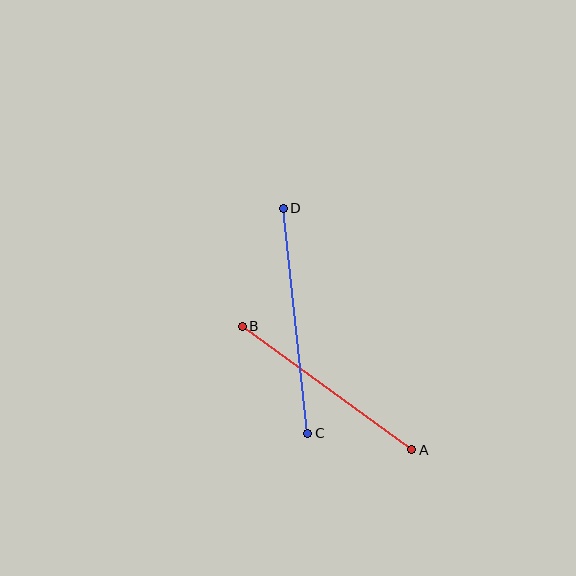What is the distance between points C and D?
The distance is approximately 226 pixels.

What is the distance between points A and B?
The distance is approximately 210 pixels.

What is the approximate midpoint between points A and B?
The midpoint is at approximately (327, 388) pixels.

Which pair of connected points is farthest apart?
Points C and D are farthest apart.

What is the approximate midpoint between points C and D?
The midpoint is at approximately (295, 321) pixels.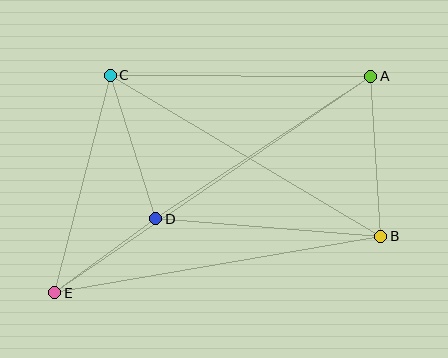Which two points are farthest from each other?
Points A and E are farthest from each other.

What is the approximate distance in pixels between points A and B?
The distance between A and B is approximately 160 pixels.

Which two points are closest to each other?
Points D and E are closest to each other.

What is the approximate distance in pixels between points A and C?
The distance between A and C is approximately 260 pixels.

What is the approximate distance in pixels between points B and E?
The distance between B and E is approximately 331 pixels.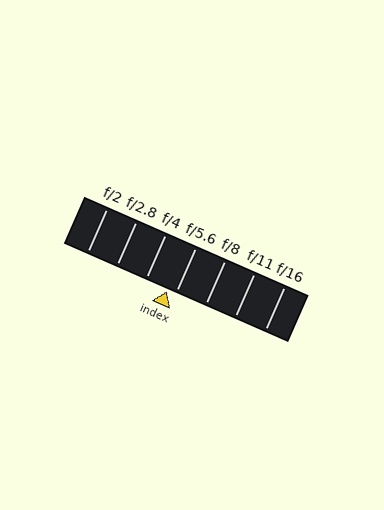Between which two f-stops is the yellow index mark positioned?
The index mark is between f/4 and f/5.6.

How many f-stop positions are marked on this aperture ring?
There are 7 f-stop positions marked.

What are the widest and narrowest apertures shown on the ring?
The widest aperture shown is f/2 and the narrowest is f/16.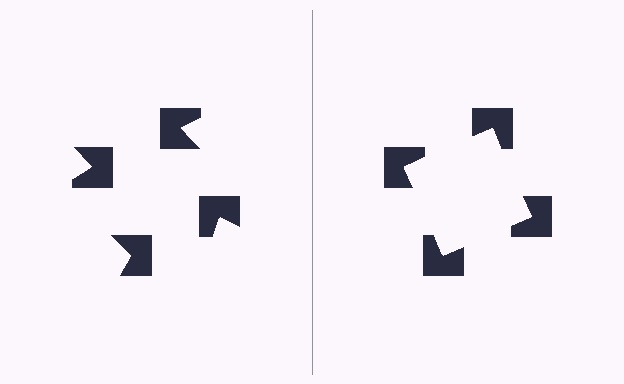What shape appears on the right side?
An illusory square.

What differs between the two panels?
The notched squares are positioned identically on both sides; only the wedge orientations differ. On the right they align to a square; on the left they are misaligned.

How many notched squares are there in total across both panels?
8 — 4 on each side.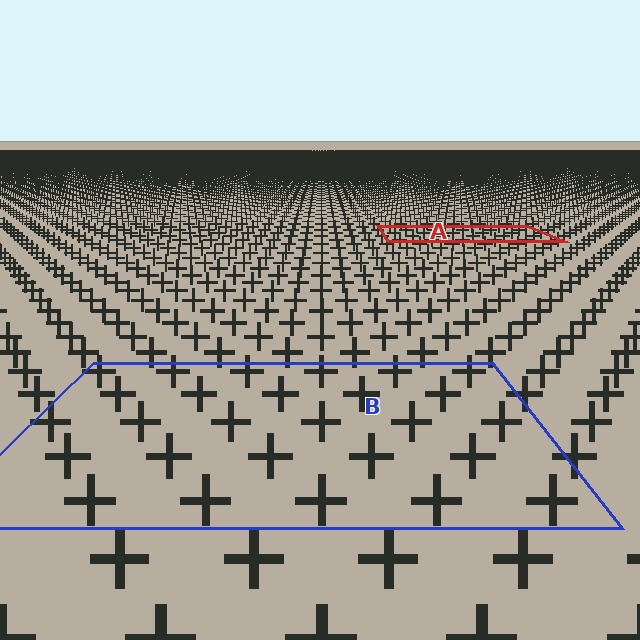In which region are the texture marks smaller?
The texture marks are smaller in region A, because it is farther away.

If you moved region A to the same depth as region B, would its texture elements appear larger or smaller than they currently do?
They would appear larger. At a closer depth, the same texture elements are projected at a bigger on-screen size.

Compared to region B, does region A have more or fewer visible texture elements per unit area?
Region A has more texture elements per unit area — they are packed more densely because it is farther away.